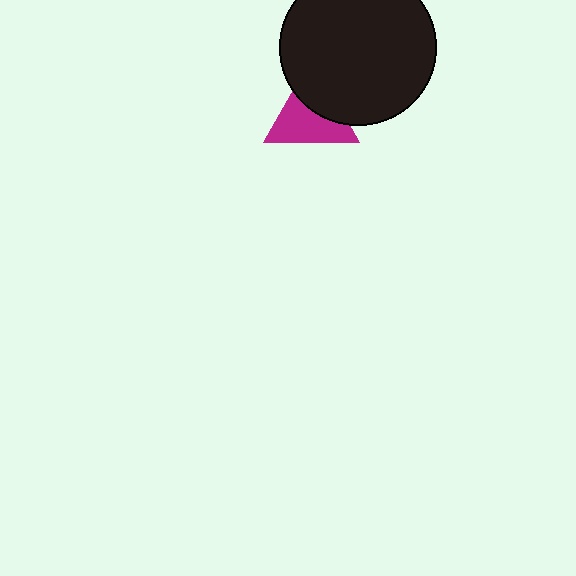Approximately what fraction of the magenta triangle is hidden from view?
Roughly 39% of the magenta triangle is hidden behind the black circle.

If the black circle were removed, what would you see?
You would see the complete magenta triangle.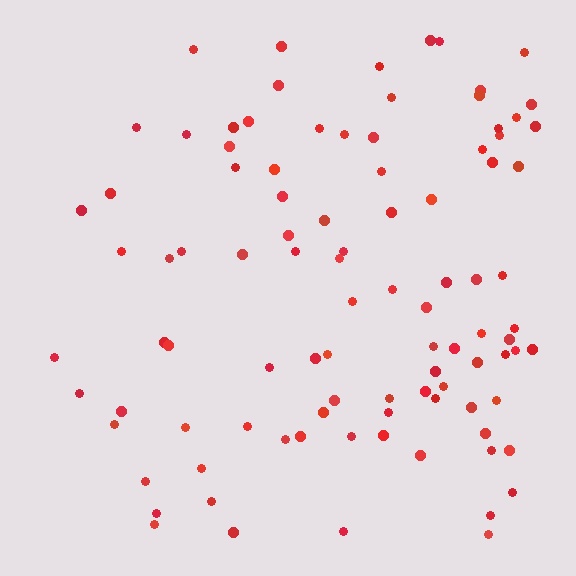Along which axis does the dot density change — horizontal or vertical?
Horizontal.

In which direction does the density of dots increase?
From left to right, with the right side densest.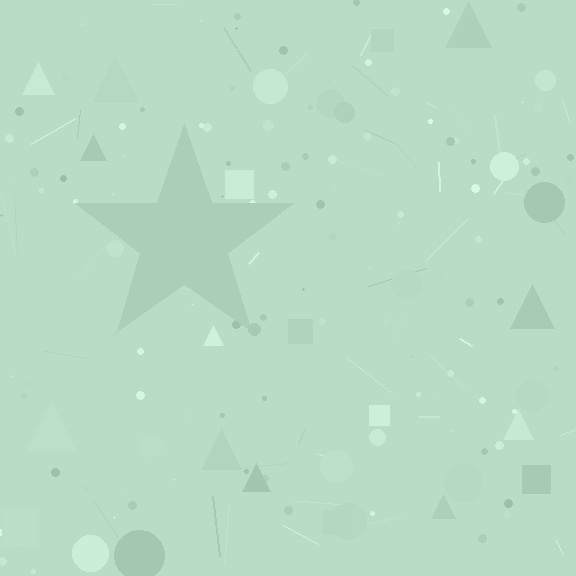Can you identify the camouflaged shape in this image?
The camouflaged shape is a star.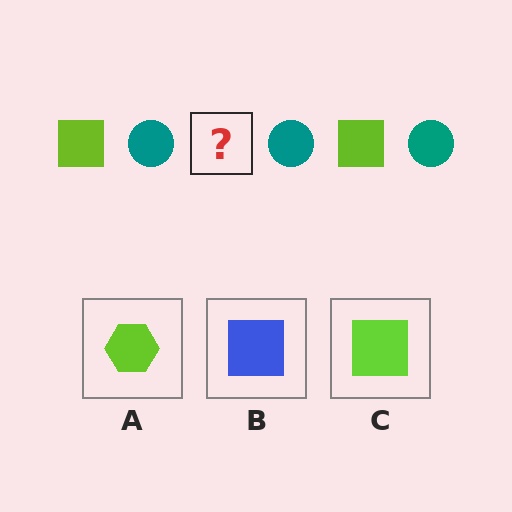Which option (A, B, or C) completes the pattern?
C.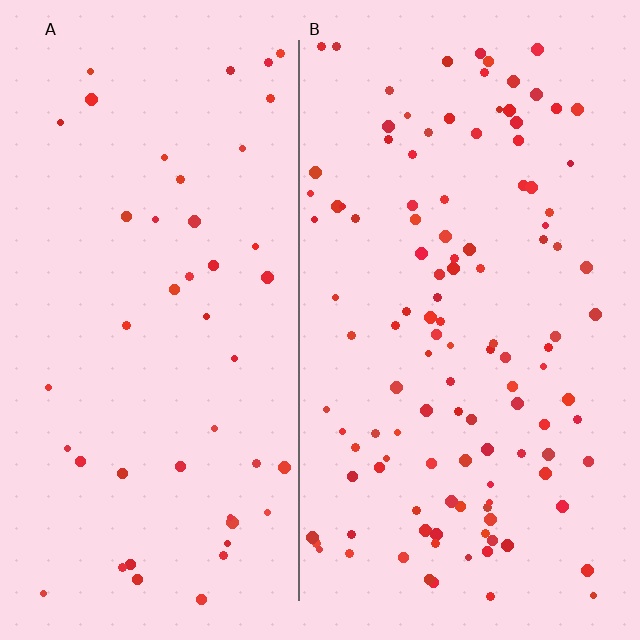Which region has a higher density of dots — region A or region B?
B (the right).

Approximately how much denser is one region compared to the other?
Approximately 2.5× — region B over region A.